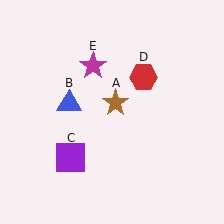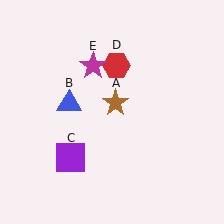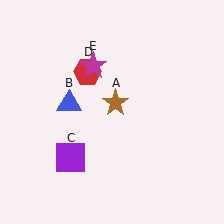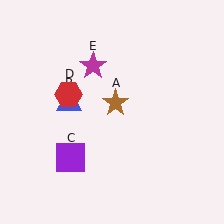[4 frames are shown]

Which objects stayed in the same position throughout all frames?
Brown star (object A) and blue triangle (object B) and purple square (object C) and magenta star (object E) remained stationary.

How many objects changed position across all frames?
1 object changed position: red hexagon (object D).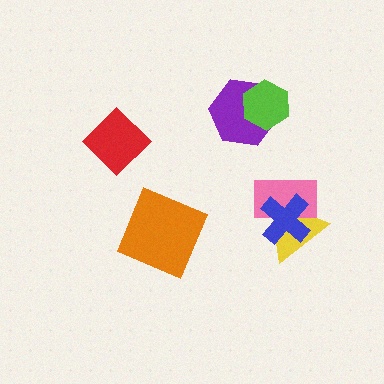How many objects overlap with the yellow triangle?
2 objects overlap with the yellow triangle.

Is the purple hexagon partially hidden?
Yes, it is partially covered by another shape.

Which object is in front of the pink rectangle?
The blue cross is in front of the pink rectangle.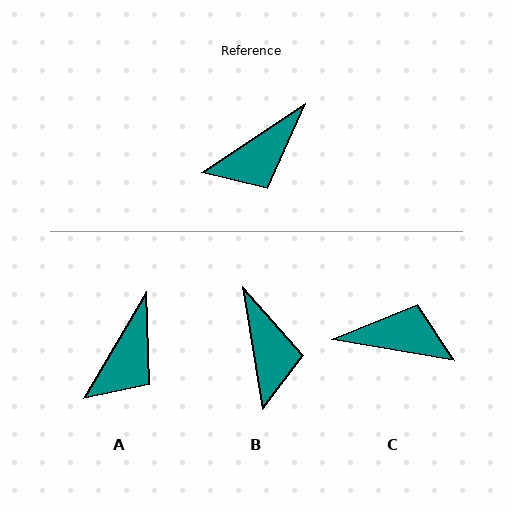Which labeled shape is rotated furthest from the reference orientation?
C, about 137 degrees away.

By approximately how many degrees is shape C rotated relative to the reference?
Approximately 137 degrees counter-clockwise.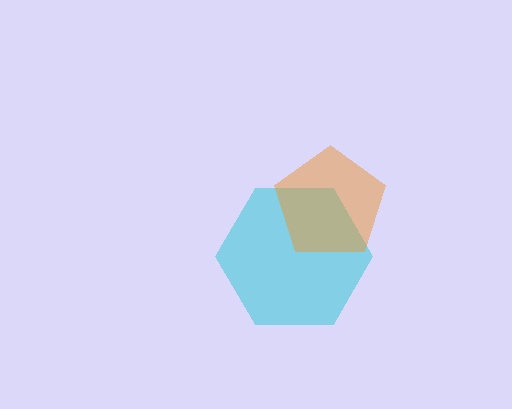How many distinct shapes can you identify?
There are 2 distinct shapes: a cyan hexagon, an orange pentagon.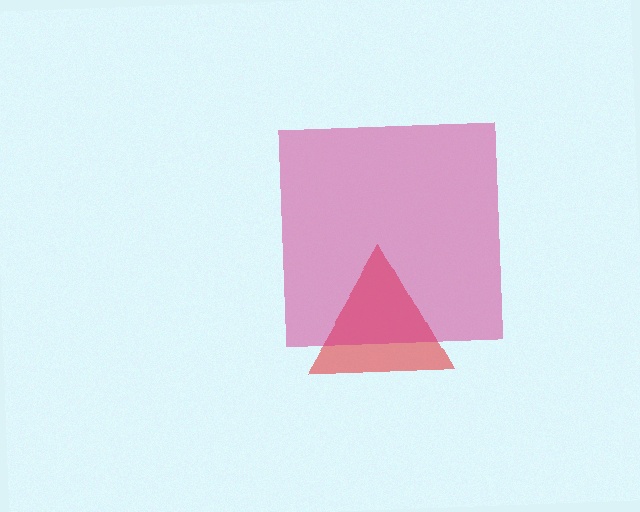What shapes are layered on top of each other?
The layered shapes are: a red triangle, a magenta square.